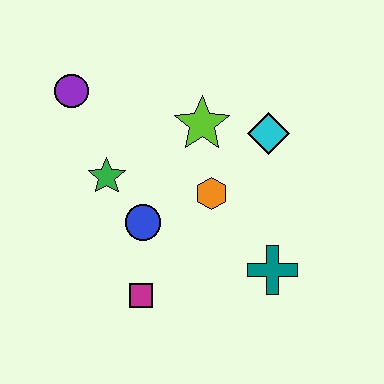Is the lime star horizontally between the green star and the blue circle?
No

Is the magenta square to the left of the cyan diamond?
Yes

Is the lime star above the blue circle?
Yes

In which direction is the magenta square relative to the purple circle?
The magenta square is below the purple circle.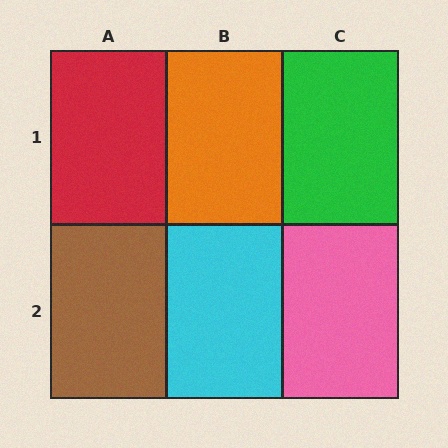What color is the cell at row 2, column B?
Cyan.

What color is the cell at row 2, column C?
Pink.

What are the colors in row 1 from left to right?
Red, orange, green.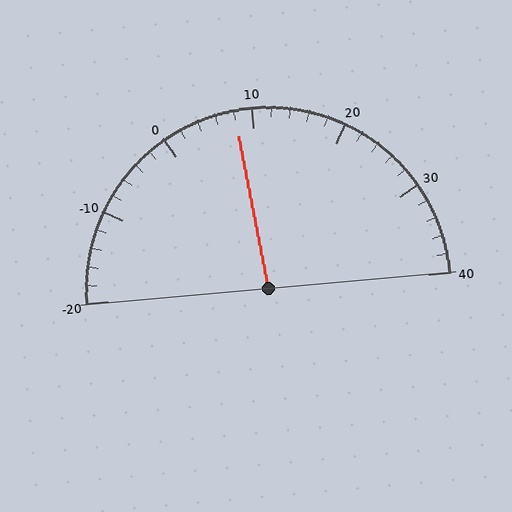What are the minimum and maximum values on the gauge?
The gauge ranges from -20 to 40.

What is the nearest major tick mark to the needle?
The nearest major tick mark is 10.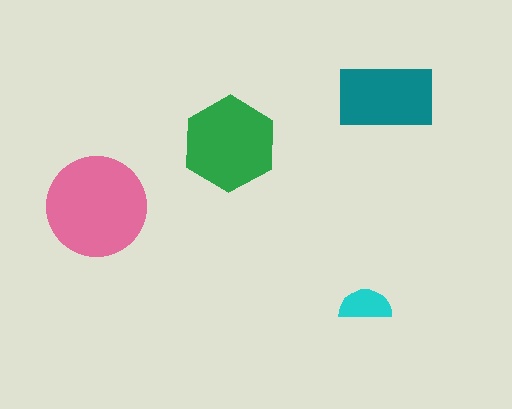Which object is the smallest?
The cyan semicircle.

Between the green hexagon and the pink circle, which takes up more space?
The pink circle.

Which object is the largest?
The pink circle.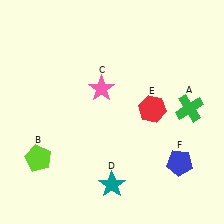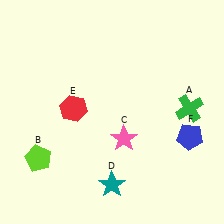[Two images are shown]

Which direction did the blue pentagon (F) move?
The blue pentagon (F) moved up.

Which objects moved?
The objects that moved are: the pink star (C), the red hexagon (E), the blue pentagon (F).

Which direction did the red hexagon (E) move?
The red hexagon (E) moved left.